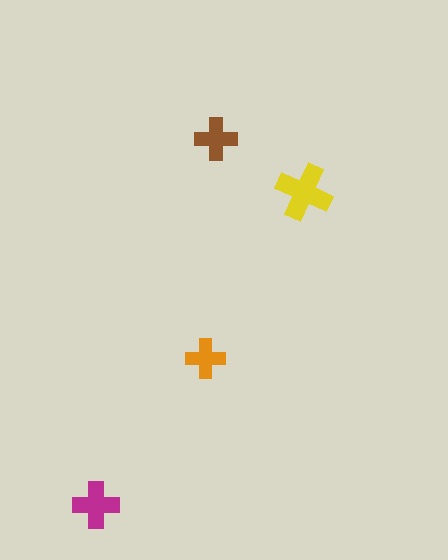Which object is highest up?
The brown cross is topmost.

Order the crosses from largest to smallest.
the yellow one, the magenta one, the brown one, the orange one.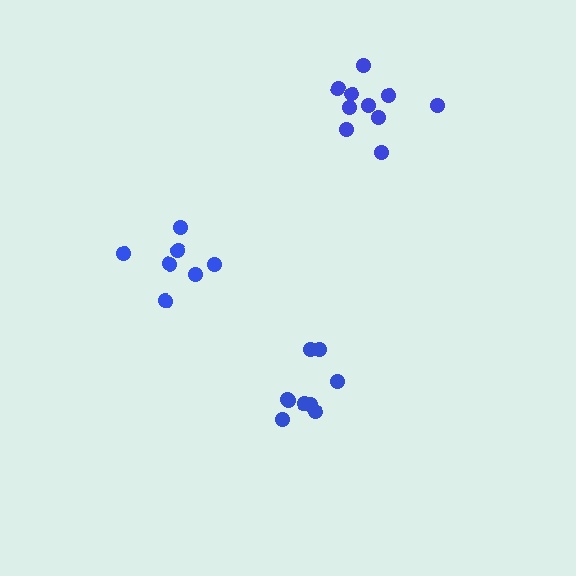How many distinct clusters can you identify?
There are 3 distinct clusters.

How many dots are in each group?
Group 1: 9 dots, Group 2: 7 dots, Group 3: 10 dots (26 total).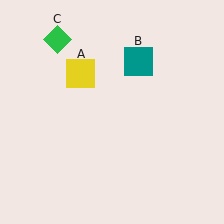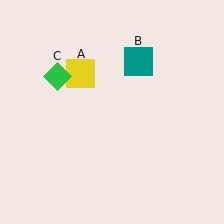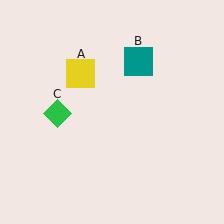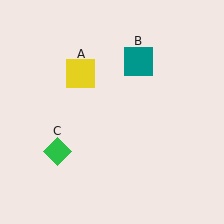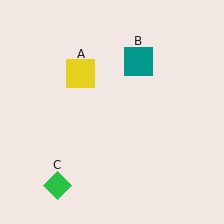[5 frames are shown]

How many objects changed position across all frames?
1 object changed position: green diamond (object C).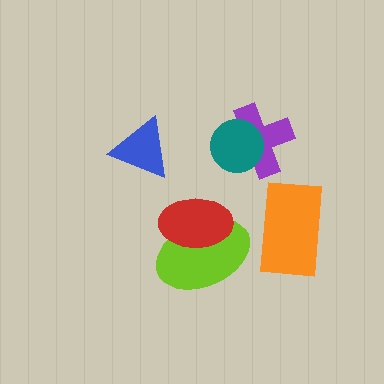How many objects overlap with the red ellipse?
1 object overlaps with the red ellipse.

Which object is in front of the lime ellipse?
The red ellipse is in front of the lime ellipse.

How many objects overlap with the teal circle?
1 object overlaps with the teal circle.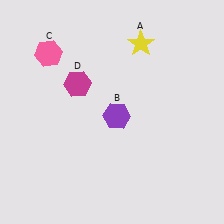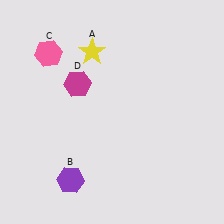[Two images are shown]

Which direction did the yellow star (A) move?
The yellow star (A) moved left.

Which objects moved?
The objects that moved are: the yellow star (A), the purple hexagon (B).